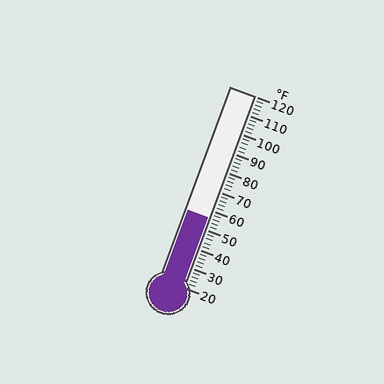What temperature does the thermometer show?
The thermometer shows approximately 56°F.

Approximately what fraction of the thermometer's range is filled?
The thermometer is filled to approximately 35% of its range.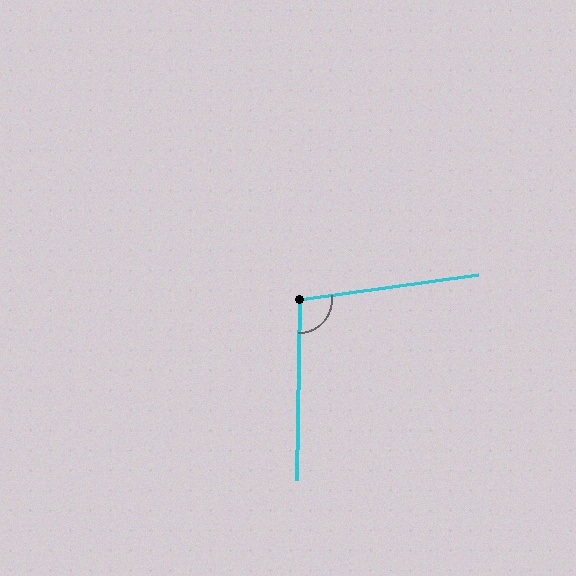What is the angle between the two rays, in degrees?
Approximately 99 degrees.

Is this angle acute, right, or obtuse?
It is obtuse.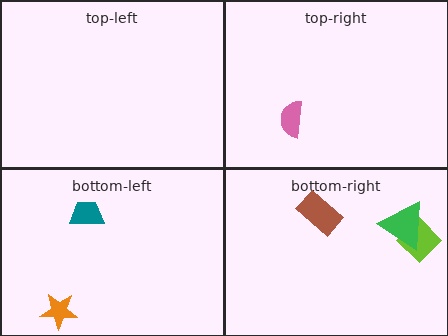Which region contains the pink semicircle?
The top-right region.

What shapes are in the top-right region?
The pink semicircle.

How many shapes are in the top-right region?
1.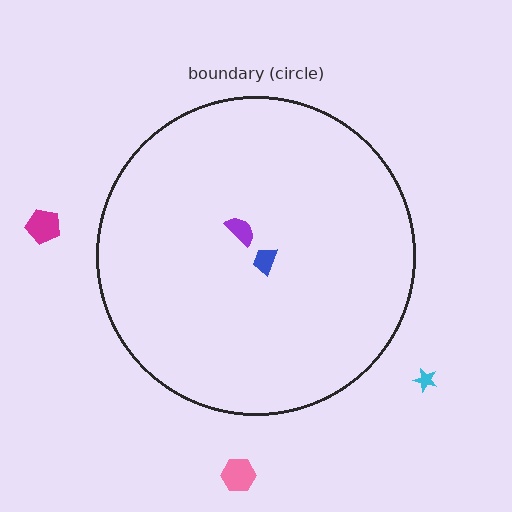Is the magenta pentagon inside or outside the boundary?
Outside.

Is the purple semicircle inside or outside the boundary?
Inside.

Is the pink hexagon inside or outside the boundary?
Outside.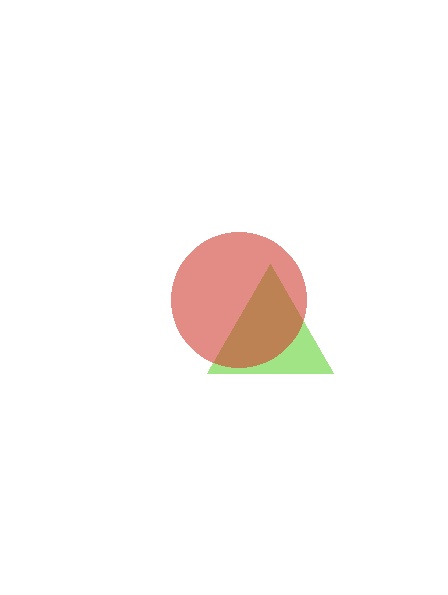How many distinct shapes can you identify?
There are 2 distinct shapes: a lime triangle, a red circle.